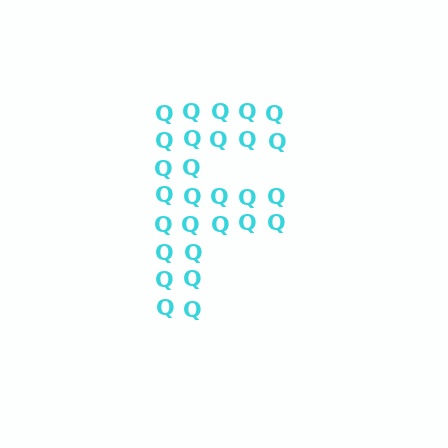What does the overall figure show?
The overall figure shows the letter F.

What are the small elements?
The small elements are letter Q's.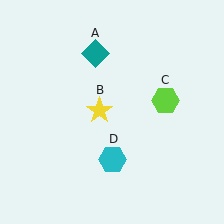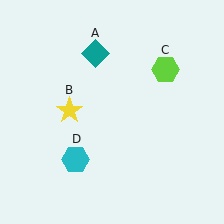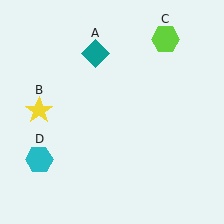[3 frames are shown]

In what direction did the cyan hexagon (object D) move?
The cyan hexagon (object D) moved left.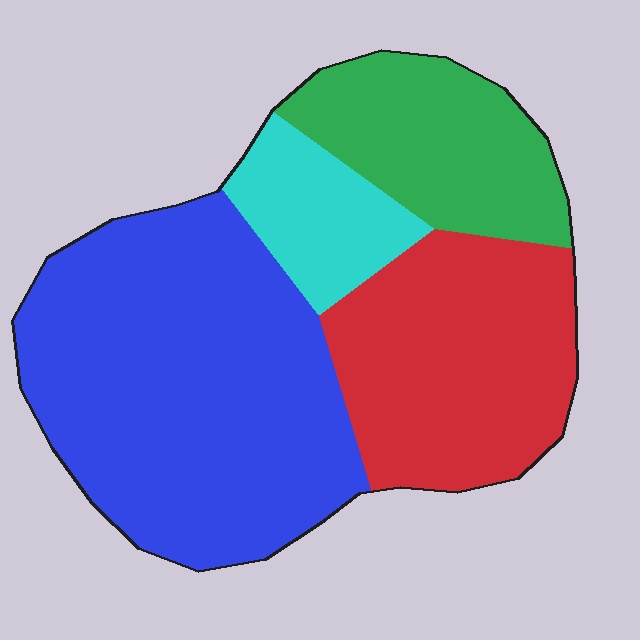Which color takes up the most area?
Blue, at roughly 45%.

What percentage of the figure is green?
Green covers 18% of the figure.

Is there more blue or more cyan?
Blue.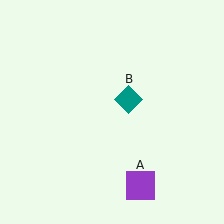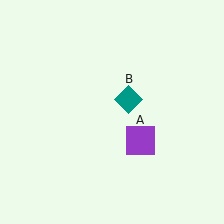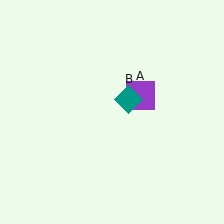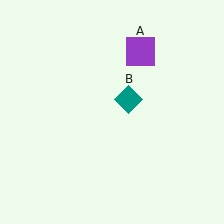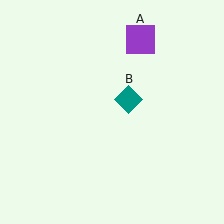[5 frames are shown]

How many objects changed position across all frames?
1 object changed position: purple square (object A).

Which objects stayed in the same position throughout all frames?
Teal diamond (object B) remained stationary.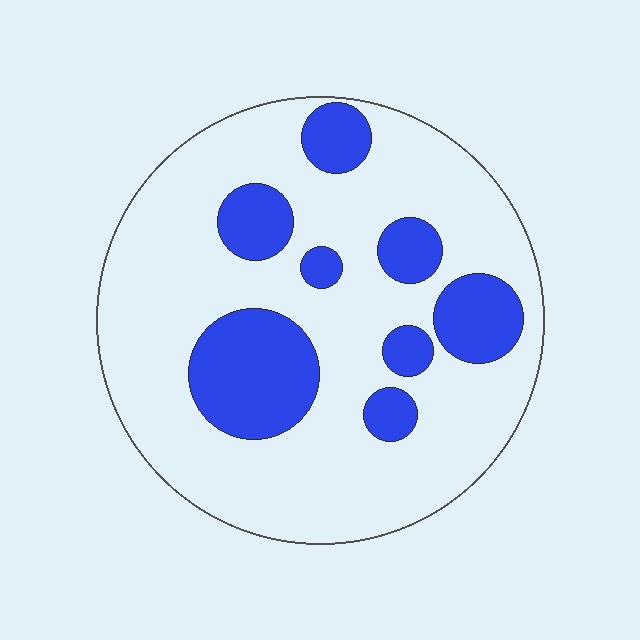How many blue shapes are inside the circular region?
8.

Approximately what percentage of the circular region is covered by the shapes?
Approximately 25%.